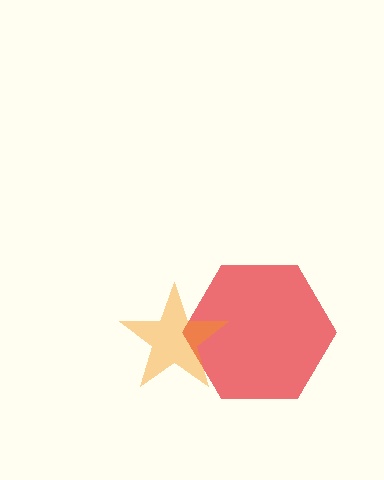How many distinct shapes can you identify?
There are 2 distinct shapes: a red hexagon, an orange star.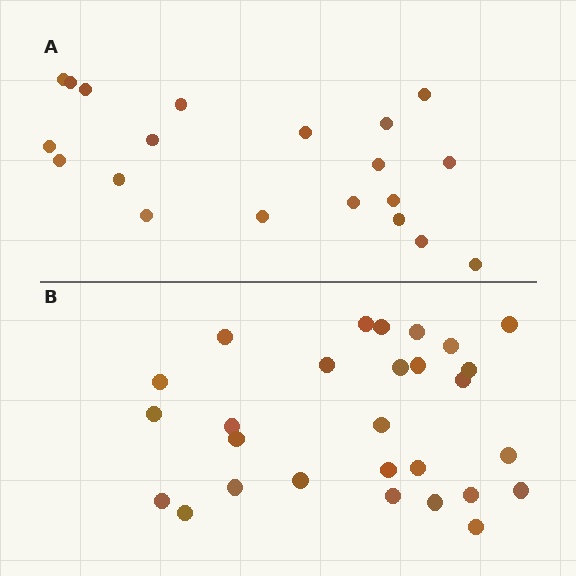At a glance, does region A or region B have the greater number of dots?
Region B (the bottom region) has more dots.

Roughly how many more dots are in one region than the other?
Region B has roughly 8 or so more dots than region A.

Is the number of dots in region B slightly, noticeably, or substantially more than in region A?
Region B has noticeably more, but not dramatically so. The ratio is roughly 1.4 to 1.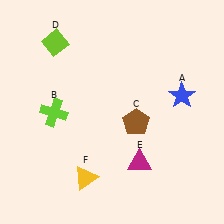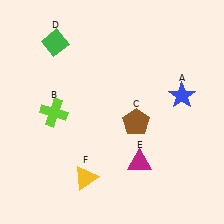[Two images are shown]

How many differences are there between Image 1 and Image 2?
There is 1 difference between the two images.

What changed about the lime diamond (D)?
In Image 1, D is lime. In Image 2, it changed to green.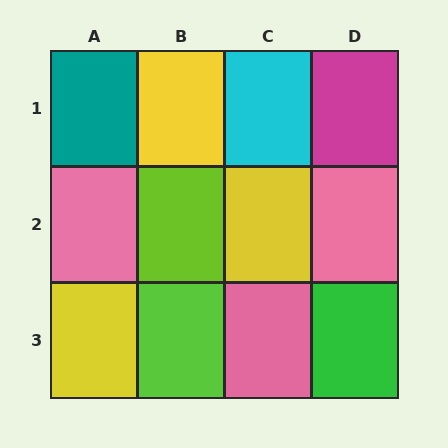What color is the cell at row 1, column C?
Cyan.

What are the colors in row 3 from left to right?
Yellow, lime, pink, green.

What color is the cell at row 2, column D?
Pink.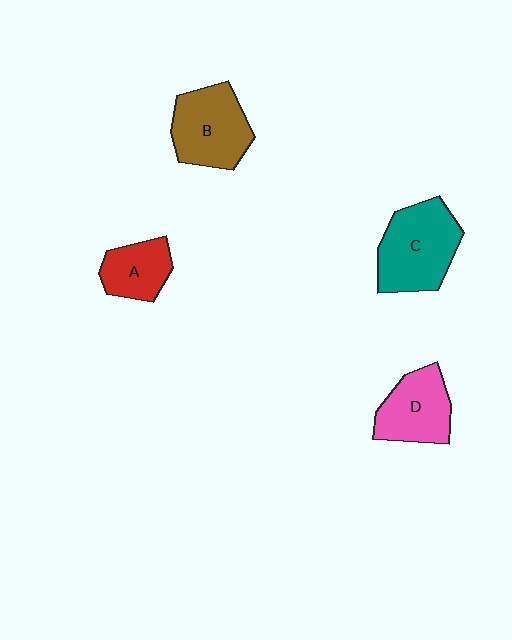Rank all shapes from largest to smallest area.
From largest to smallest: C (teal), B (brown), D (pink), A (red).